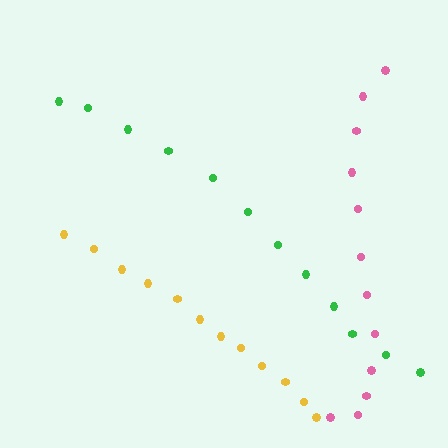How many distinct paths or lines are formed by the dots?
There are 3 distinct paths.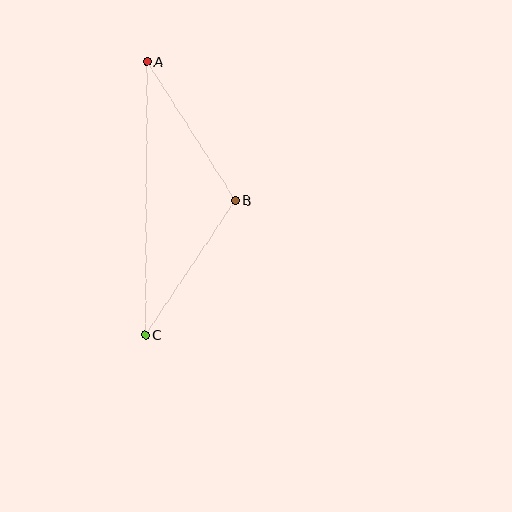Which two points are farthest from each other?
Points A and C are farthest from each other.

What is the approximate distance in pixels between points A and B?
The distance between A and B is approximately 164 pixels.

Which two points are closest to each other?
Points B and C are closest to each other.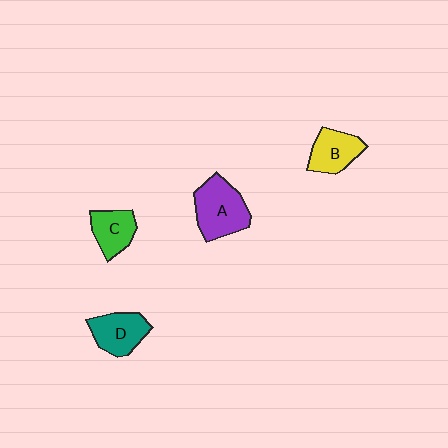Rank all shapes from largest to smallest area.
From largest to smallest: A (purple), D (teal), B (yellow), C (green).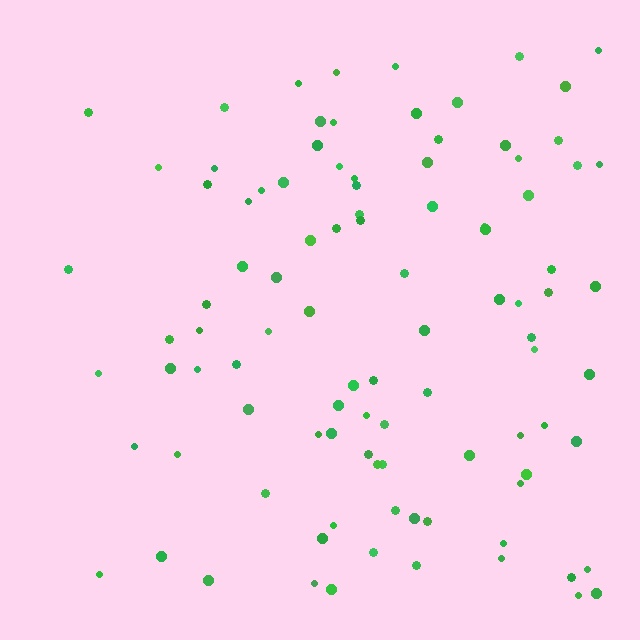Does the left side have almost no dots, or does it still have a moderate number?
Still a moderate number, just noticeably fewer than the right.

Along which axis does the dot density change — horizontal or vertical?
Horizontal.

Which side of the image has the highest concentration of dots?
The right.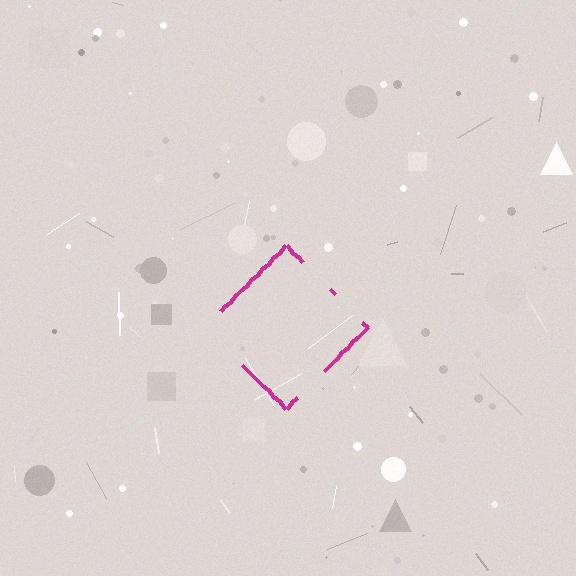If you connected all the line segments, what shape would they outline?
They would outline a diamond.